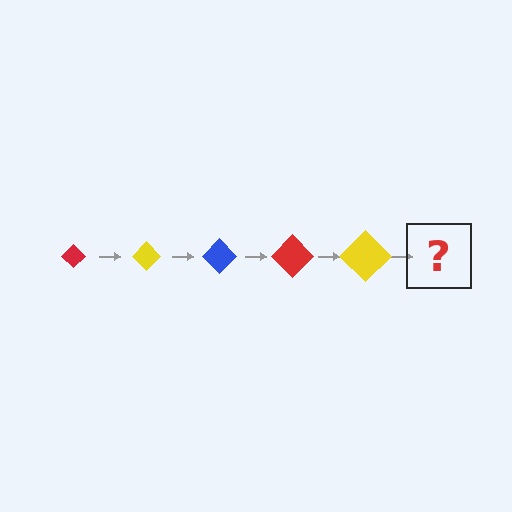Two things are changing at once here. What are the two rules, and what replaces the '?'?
The two rules are that the diamond grows larger each step and the color cycles through red, yellow, and blue. The '?' should be a blue diamond, larger than the previous one.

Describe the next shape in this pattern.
It should be a blue diamond, larger than the previous one.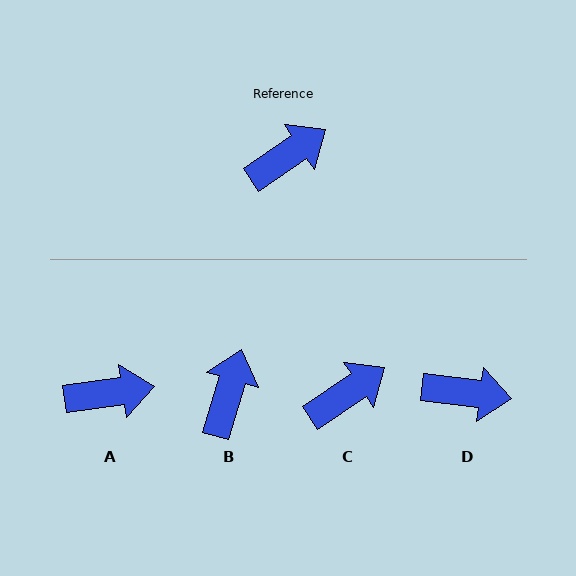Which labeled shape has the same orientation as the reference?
C.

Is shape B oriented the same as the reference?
No, it is off by about 39 degrees.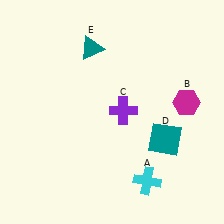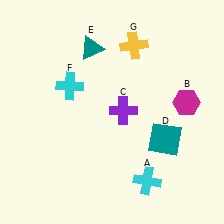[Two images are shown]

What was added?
A cyan cross (F), a yellow cross (G) were added in Image 2.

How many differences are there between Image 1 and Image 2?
There are 2 differences between the two images.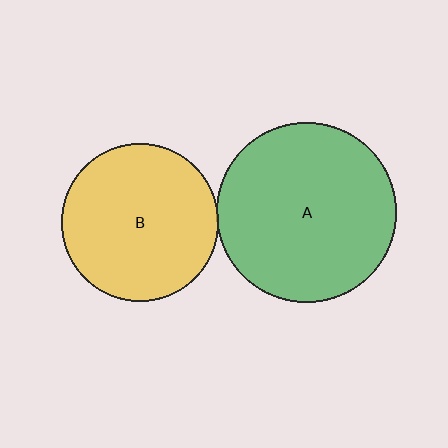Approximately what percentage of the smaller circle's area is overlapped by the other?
Approximately 5%.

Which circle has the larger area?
Circle A (green).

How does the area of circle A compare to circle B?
Approximately 1.3 times.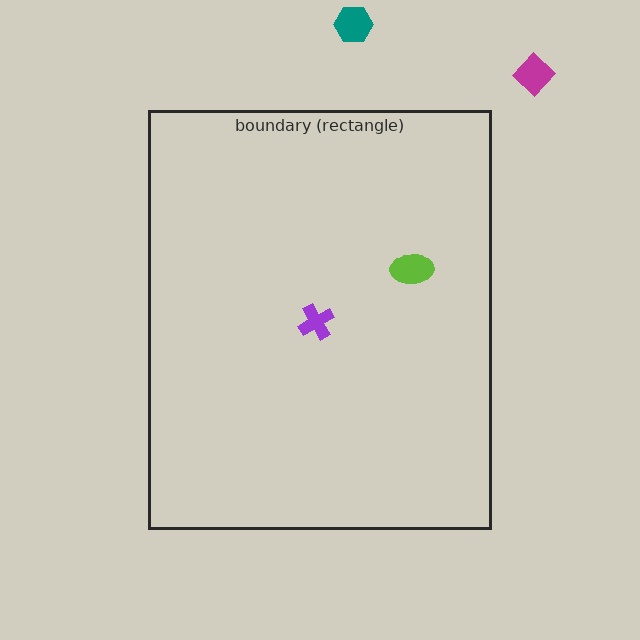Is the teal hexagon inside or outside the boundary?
Outside.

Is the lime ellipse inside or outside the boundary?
Inside.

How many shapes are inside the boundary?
2 inside, 2 outside.